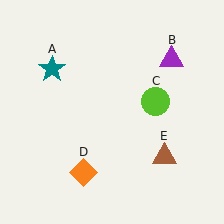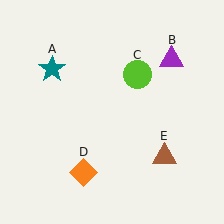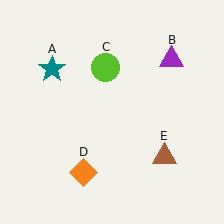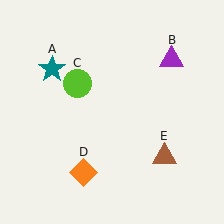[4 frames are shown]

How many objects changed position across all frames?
1 object changed position: lime circle (object C).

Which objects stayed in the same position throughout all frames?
Teal star (object A) and purple triangle (object B) and orange diamond (object D) and brown triangle (object E) remained stationary.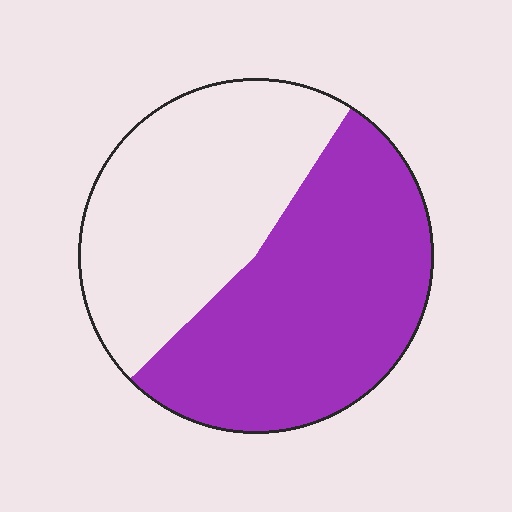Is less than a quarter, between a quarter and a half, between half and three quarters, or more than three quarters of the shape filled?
Between half and three quarters.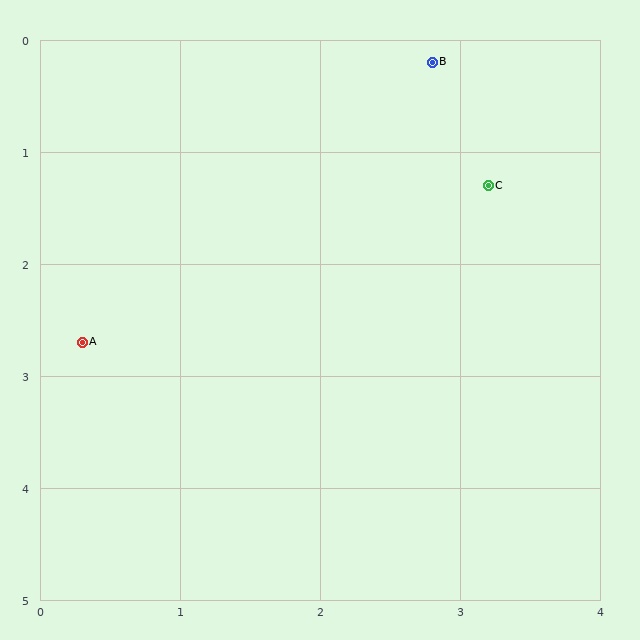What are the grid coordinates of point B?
Point B is at approximately (2.8, 0.2).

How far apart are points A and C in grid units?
Points A and C are about 3.2 grid units apart.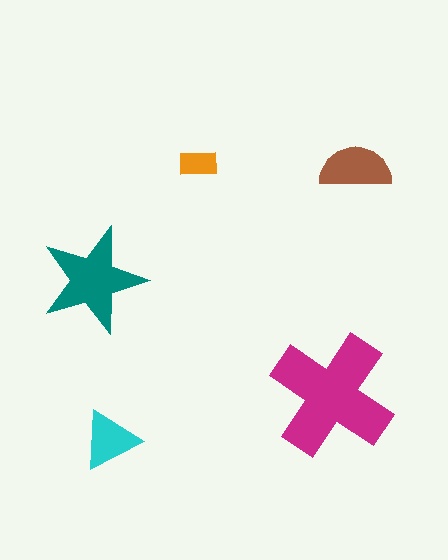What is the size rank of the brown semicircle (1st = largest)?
3rd.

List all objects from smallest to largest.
The orange rectangle, the cyan triangle, the brown semicircle, the teal star, the magenta cross.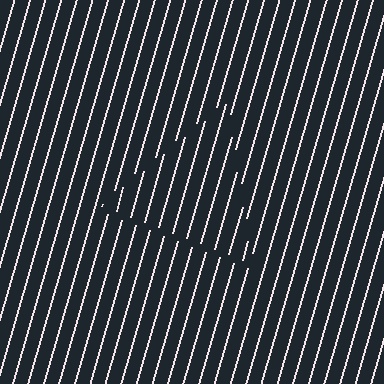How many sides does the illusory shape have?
3 sides — the line-ends trace a triangle.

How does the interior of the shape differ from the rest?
The interior of the shape contains the same grating, shifted by half a period — the contour is defined by the phase discontinuity where line-ends from the inner and outer gratings abut.